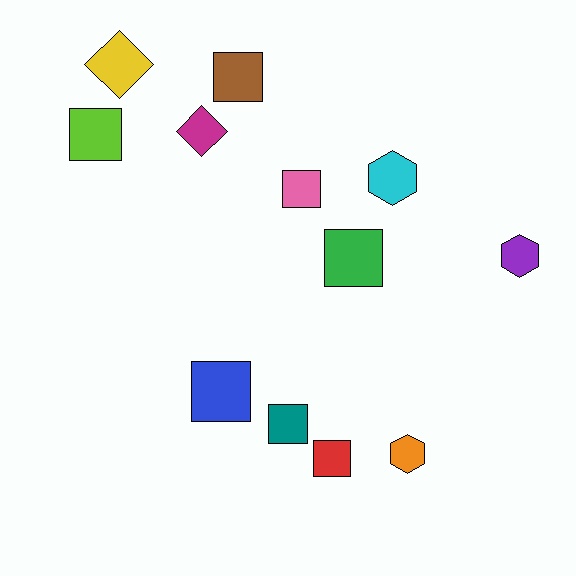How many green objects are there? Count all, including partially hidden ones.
There is 1 green object.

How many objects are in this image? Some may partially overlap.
There are 12 objects.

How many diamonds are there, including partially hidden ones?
There are 2 diamonds.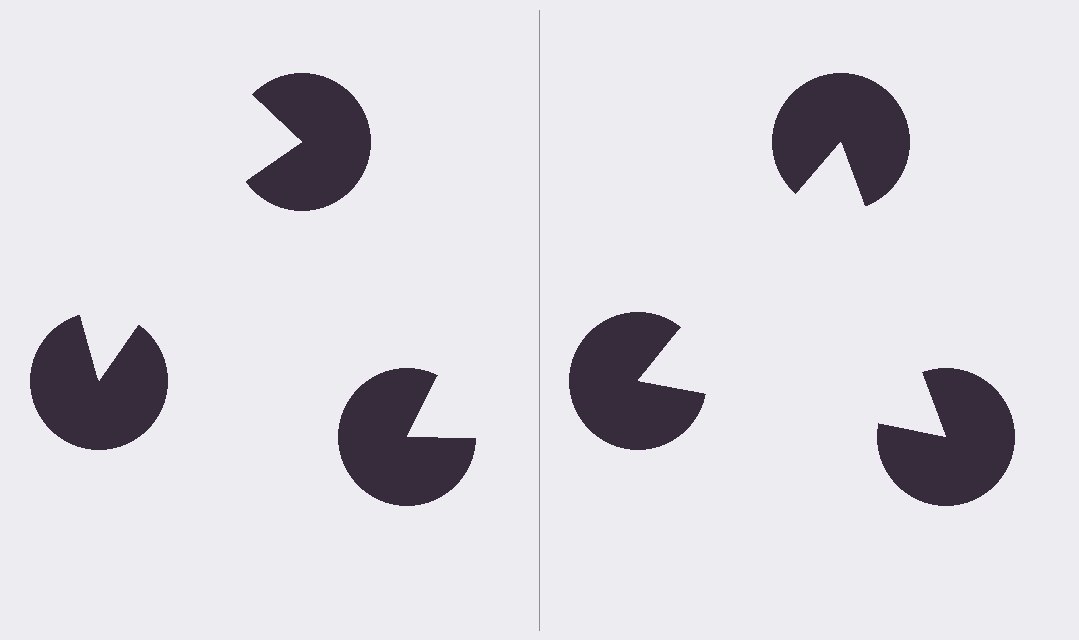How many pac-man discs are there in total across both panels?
6 — 3 on each side.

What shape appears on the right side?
An illusory triangle.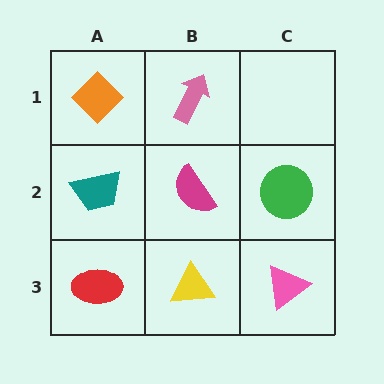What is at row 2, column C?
A green circle.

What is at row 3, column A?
A red ellipse.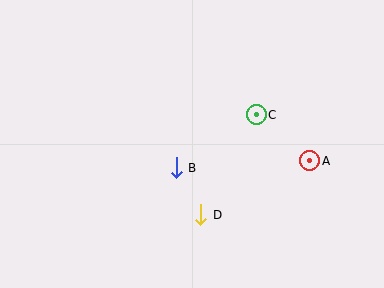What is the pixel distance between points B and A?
The distance between B and A is 134 pixels.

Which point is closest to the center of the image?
Point B at (176, 168) is closest to the center.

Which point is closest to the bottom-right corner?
Point A is closest to the bottom-right corner.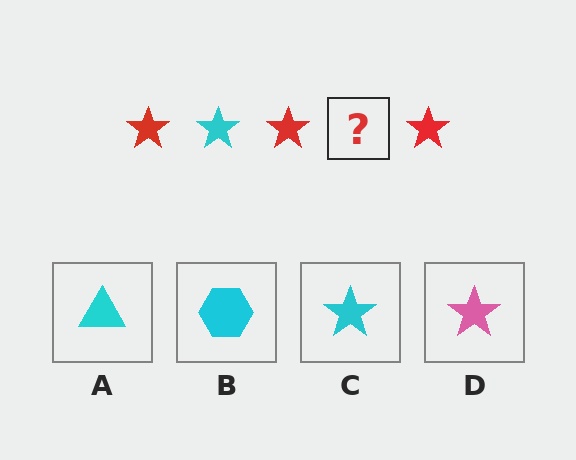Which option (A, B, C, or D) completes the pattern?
C.